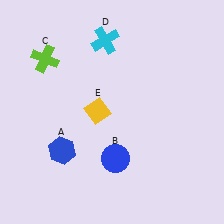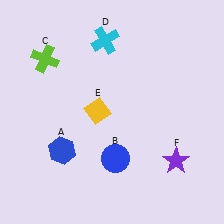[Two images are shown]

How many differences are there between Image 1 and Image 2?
There is 1 difference between the two images.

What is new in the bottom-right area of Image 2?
A purple star (F) was added in the bottom-right area of Image 2.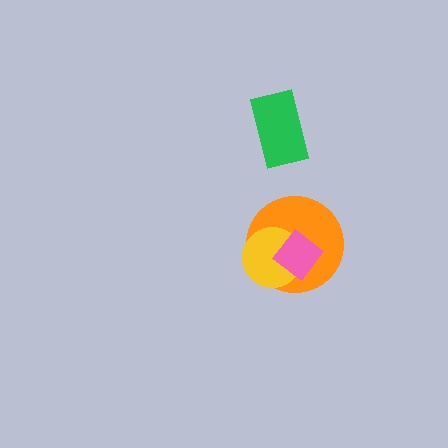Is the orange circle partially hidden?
Yes, it is partially covered by another shape.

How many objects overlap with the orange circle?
2 objects overlap with the orange circle.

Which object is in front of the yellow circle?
The pink diamond is in front of the yellow circle.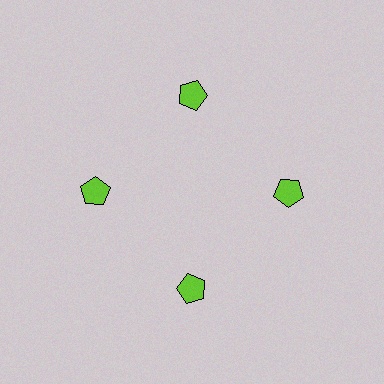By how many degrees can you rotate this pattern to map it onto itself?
The pattern maps onto itself every 90 degrees of rotation.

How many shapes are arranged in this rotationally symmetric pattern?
There are 4 shapes, arranged in 4 groups of 1.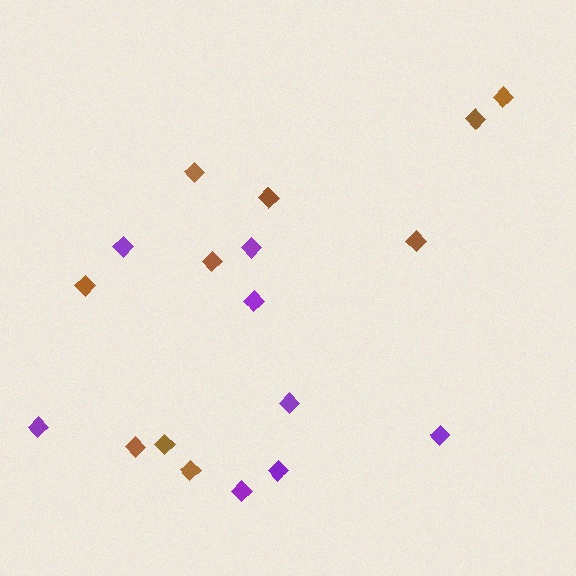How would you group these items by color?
There are 2 groups: one group of brown diamonds (10) and one group of purple diamonds (8).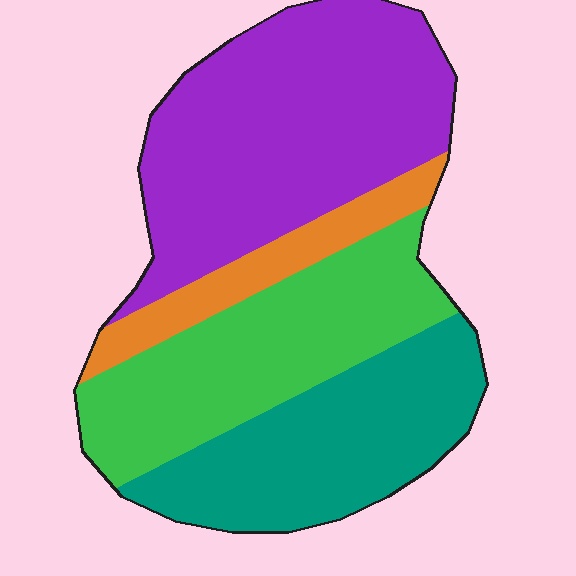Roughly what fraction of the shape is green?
Green covers roughly 25% of the shape.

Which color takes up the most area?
Purple, at roughly 40%.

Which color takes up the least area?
Orange, at roughly 10%.